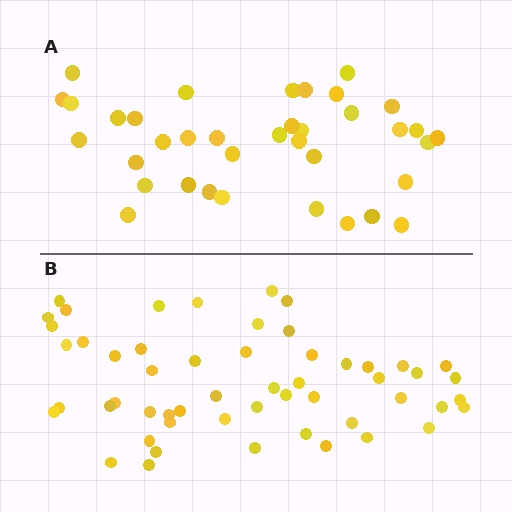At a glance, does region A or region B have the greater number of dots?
Region B (the bottom region) has more dots.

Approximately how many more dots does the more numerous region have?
Region B has approximately 15 more dots than region A.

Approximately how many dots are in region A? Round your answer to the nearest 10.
About 40 dots. (The exact count is 37, which rounds to 40.)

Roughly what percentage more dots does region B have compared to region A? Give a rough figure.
About 45% more.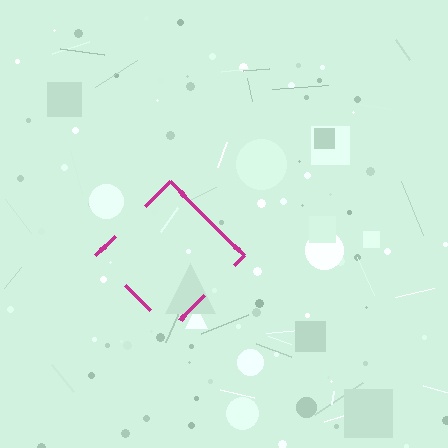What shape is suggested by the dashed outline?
The dashed outline suggests a diamond.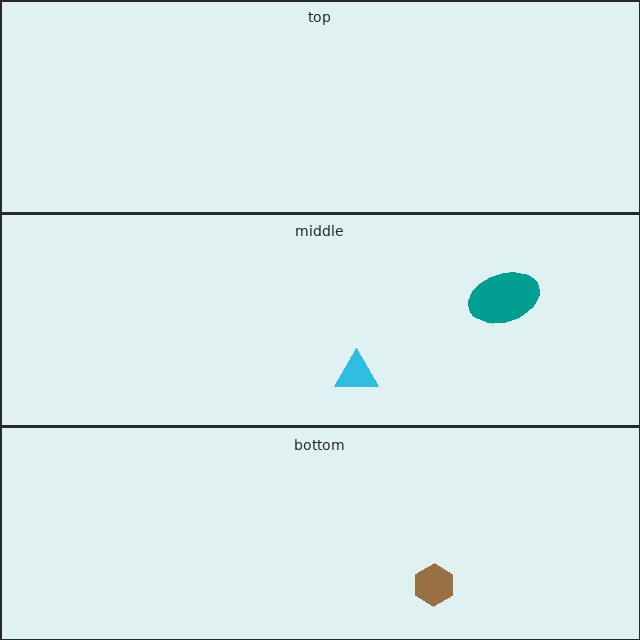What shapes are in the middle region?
The teal ellipse, the cyan triangle.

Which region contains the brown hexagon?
The bottom region.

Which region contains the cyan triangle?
The middle region.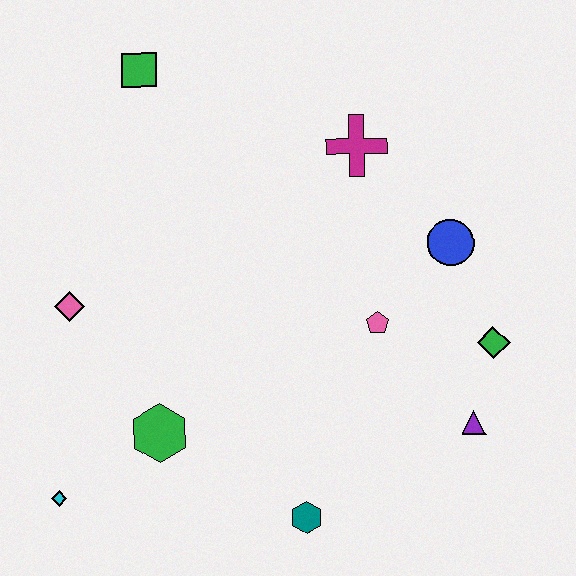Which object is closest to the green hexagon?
The cyan diamond is closest to the green hexagon.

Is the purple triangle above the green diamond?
No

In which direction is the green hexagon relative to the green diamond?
The green hexagon is to the left of the green diamond.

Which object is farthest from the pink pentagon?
The cyan diamond is farthest from the pink pentagon.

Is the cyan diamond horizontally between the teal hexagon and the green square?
No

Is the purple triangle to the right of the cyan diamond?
Yes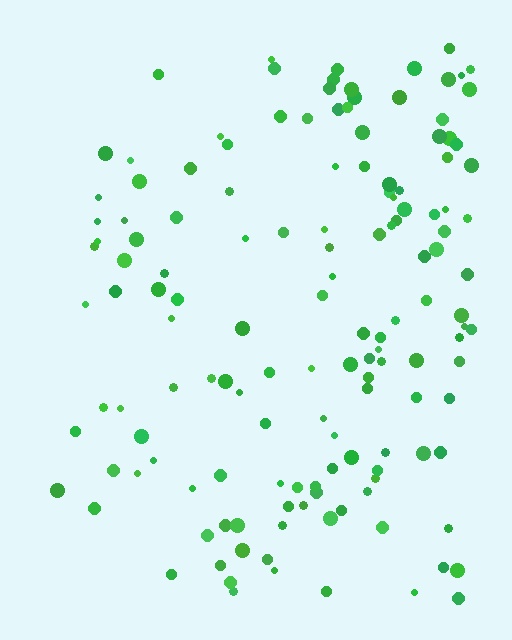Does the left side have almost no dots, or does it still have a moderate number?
Still a moderate number, just noticeably fewer than the right.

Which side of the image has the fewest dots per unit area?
The left.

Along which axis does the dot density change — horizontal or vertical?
Horizontal.